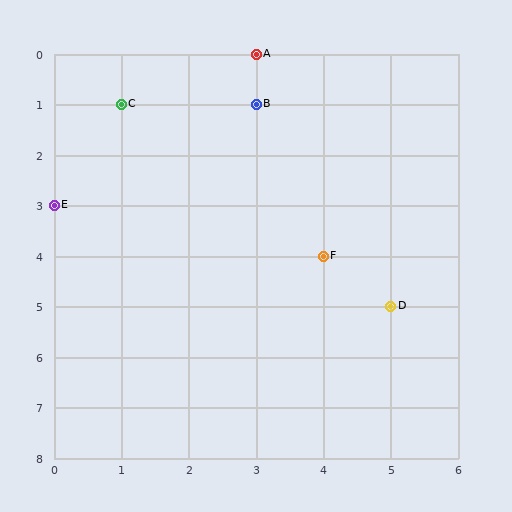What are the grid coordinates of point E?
Point E is at grid coordinates (0, 3).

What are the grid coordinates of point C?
Point C is at grid coordinates (1, 1).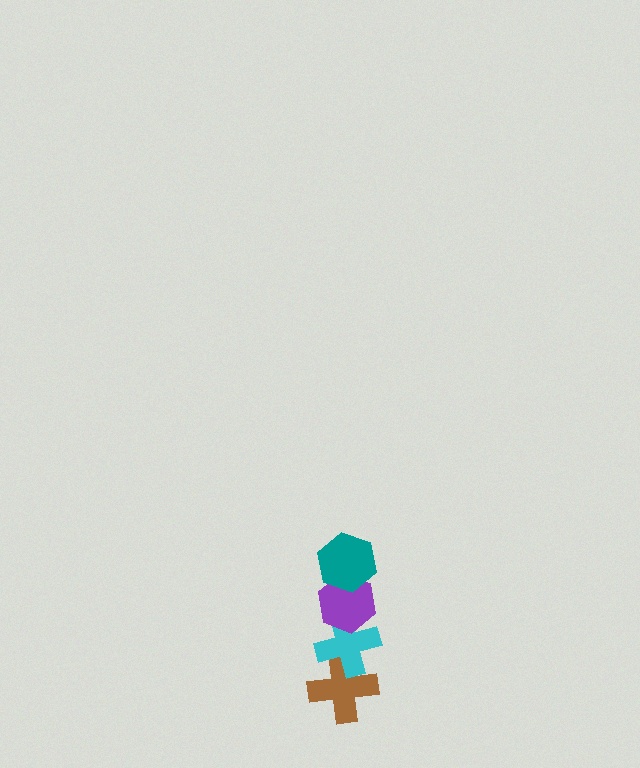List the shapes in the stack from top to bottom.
From top to bottom: the teal hexagon, the purple hexagon, the cyan cross, the brown cross.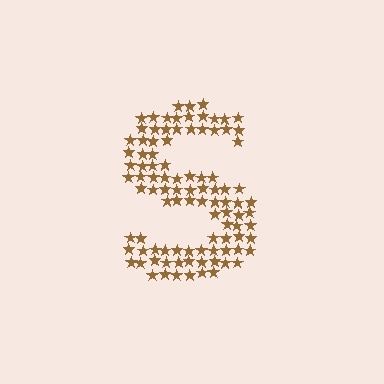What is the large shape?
The large shape is the letter S.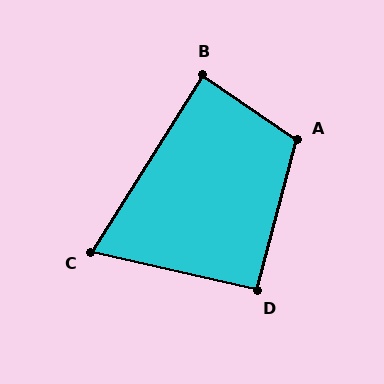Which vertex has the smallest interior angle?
C, at approximately 71 degrees.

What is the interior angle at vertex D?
Approximately 92 degrees (approximately right).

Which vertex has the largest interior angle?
A, at approximately 109 degrees.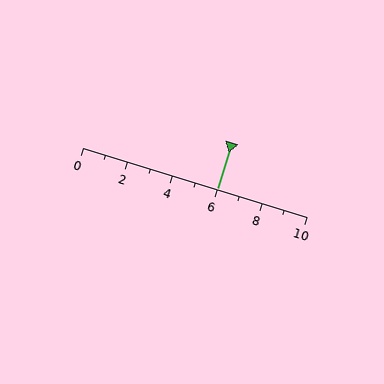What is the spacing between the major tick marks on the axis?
The major ticks are spaced 2 apart.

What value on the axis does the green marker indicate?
The marker indicates approximately 6.